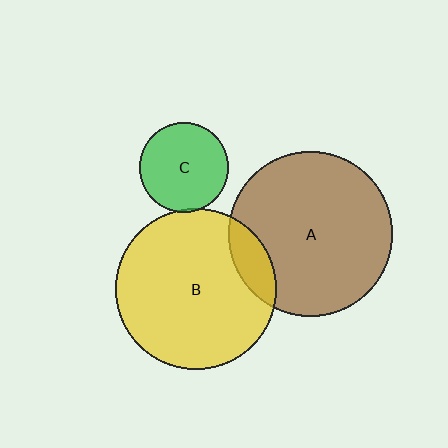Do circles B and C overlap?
Yes.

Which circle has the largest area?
Circle A (brown).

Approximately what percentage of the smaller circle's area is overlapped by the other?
Approximately 5%.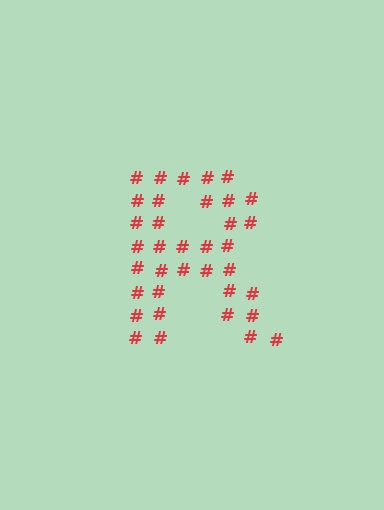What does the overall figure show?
The overall figure shows the letter R.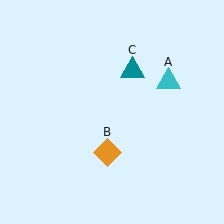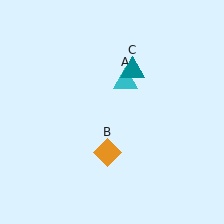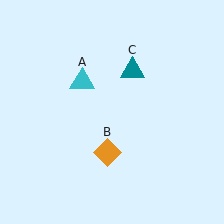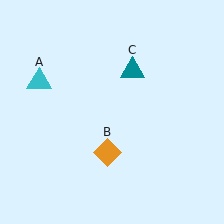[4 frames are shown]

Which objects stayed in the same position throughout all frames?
Orange diamond (object B) and teal triangle (object C) remained stationary.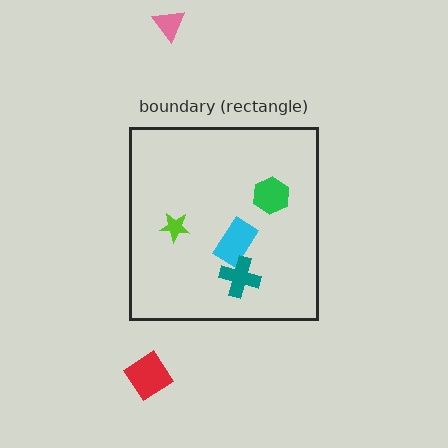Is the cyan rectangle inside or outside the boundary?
Inside.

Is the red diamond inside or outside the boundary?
Outside.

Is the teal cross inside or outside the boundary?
Inside.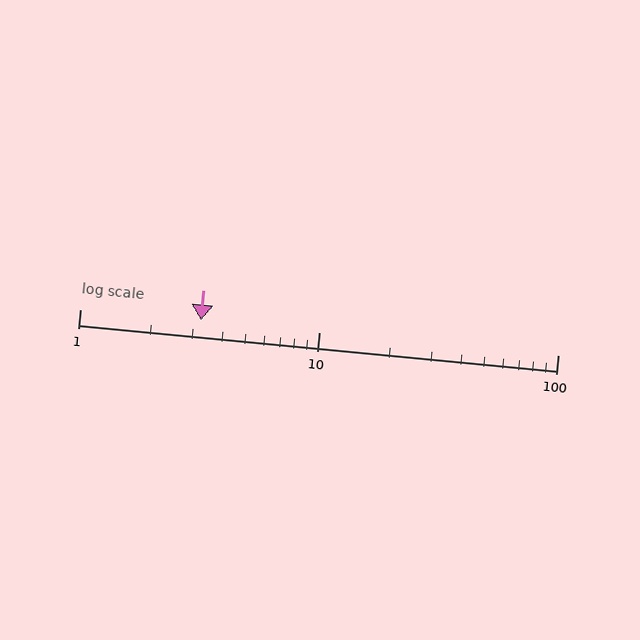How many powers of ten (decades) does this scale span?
The scale spans 2 decades, from 1 to 100.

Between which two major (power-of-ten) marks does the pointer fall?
The pointer is between 1 and 10.